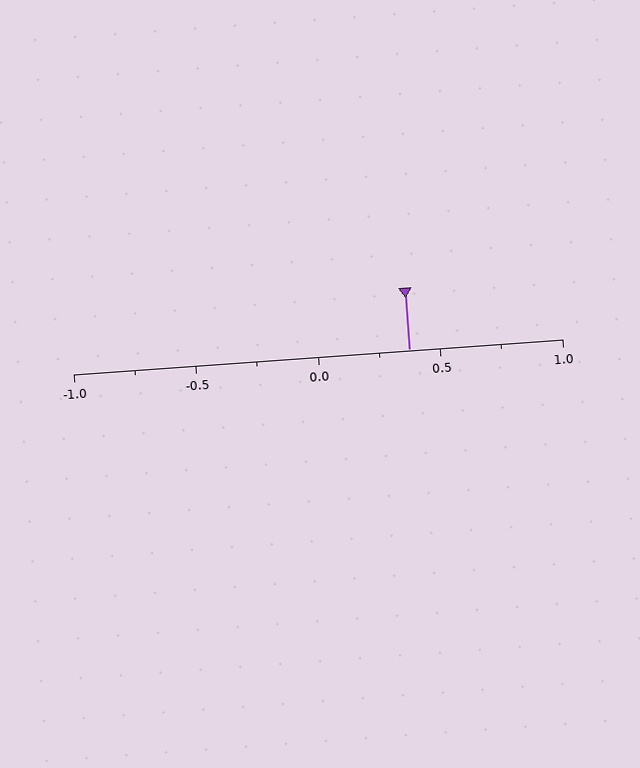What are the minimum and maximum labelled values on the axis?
The axis runs from -1.0 to 1.0.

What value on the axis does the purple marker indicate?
The marker indicates approximately 0.38.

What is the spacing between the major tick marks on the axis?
The major ticks are spaced 0.5 apart.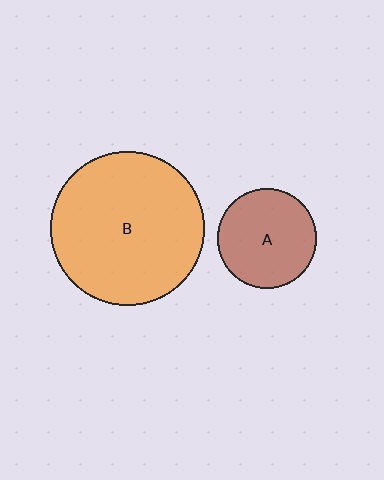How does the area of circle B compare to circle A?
Approximately 2.4 times.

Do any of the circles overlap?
No, none of the circles overlap.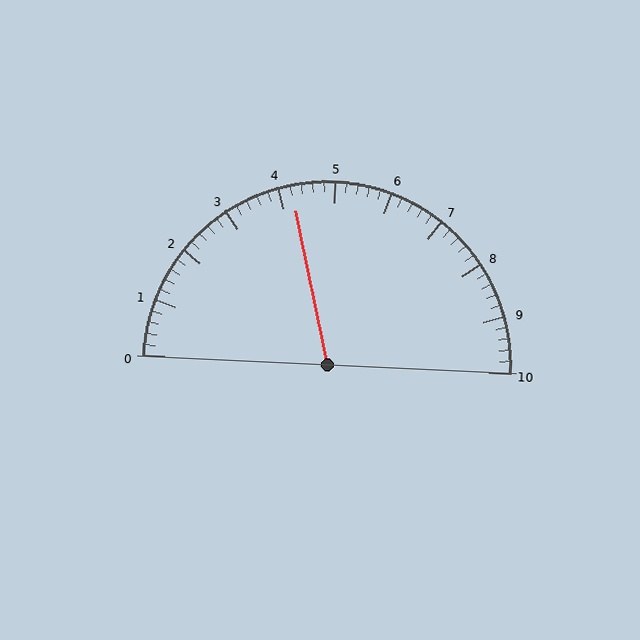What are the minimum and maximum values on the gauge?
The gauge ranges from 0 to 10.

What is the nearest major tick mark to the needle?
The nearest major tick mark is 4.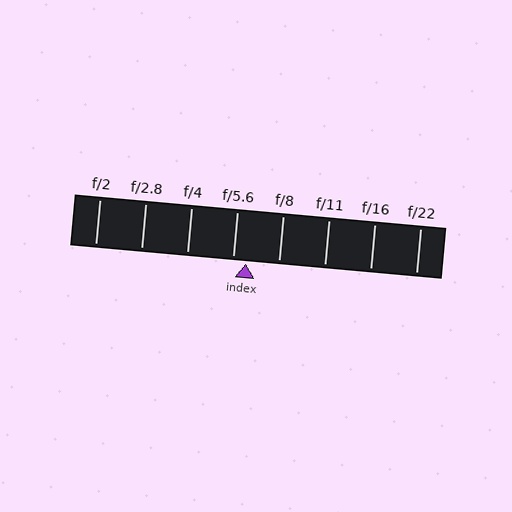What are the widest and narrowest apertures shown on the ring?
The widest aperture shown is f/2 and the narrowest is f/22.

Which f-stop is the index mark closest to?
The index mark is closest to f/5.6.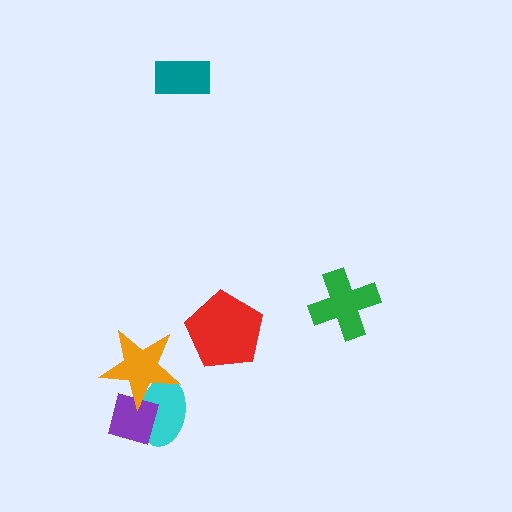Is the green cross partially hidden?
No, no other shape covers it.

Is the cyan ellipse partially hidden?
Yes, it is partially covered by another shape.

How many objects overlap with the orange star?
2 objects overlap with the orange star.